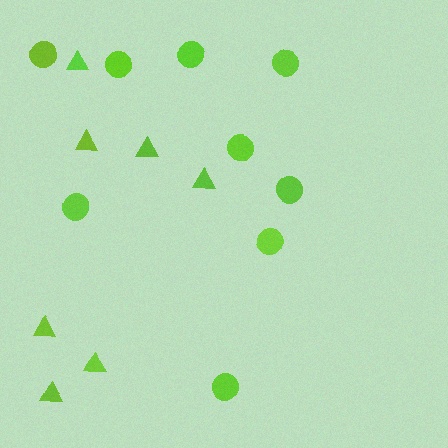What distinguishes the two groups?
There are 2 groups: one group of circles (9) and one group of triangles (7).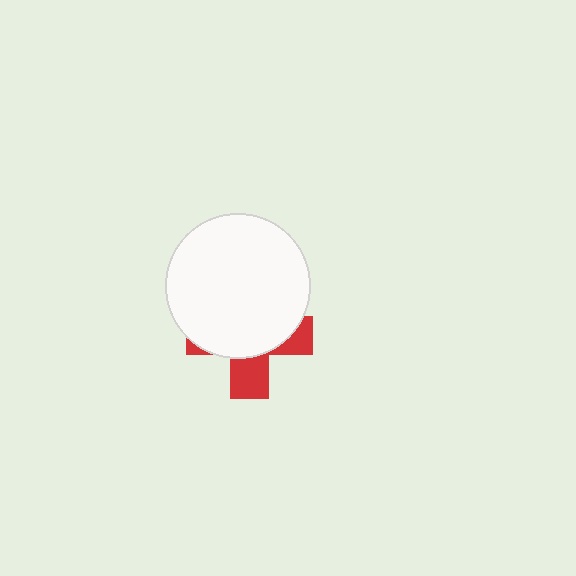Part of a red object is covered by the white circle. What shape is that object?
It is a cross.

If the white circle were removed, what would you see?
You would see the complete red cross.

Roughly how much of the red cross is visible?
A small part of it is visible (roughly 33%).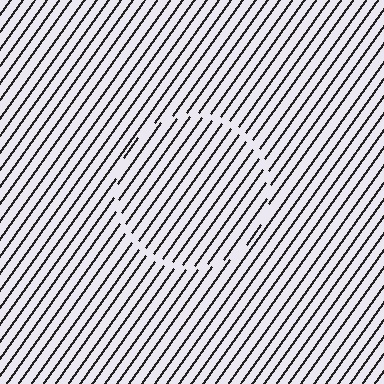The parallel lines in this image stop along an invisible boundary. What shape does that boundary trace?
An illusory circle. The interior of the shape contains the same grating, shifted by half a period — the contour is defined by the phase discontinuity where line-ends from the inner and outer gratings abut.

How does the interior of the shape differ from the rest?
The interior of the shape contains the same grating, shifted by half a period — the contour is defined by the phase discontinuity where line-ends from the inner and outer gratings abut.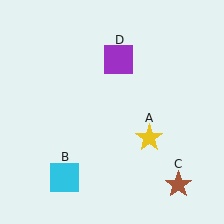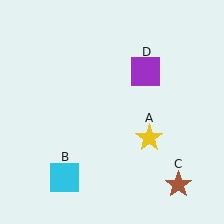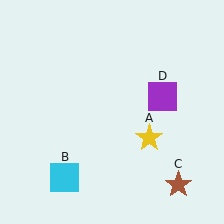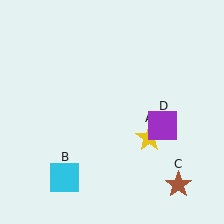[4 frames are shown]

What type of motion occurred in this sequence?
The purple square (object D) rotated clockwise around the center of the scene.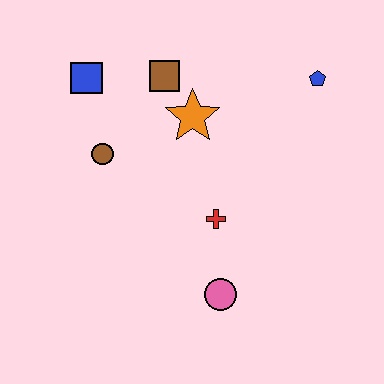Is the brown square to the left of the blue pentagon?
Yes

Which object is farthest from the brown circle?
The blue pentagon is farthest from the brown circle.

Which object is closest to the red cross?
The pink circle is closest to the red cross.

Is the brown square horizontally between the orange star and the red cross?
No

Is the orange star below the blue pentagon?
Yes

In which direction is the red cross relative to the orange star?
The red cross is below the orange star.